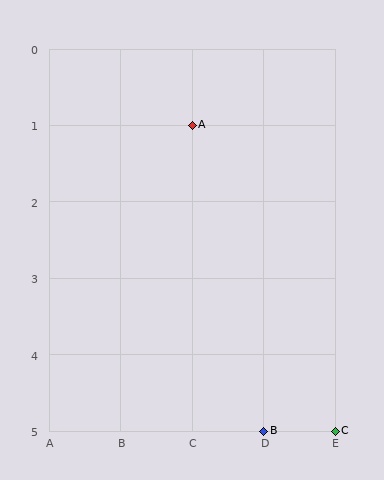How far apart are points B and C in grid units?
Points B and C are 1 column apart.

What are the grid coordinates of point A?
Point A is at grid coordinates (C, 1).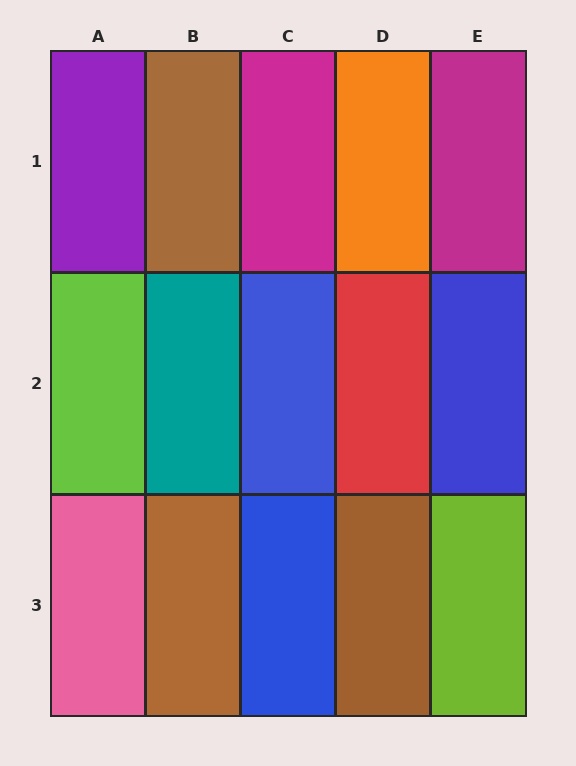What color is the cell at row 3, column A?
Pink.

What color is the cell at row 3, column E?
Lime.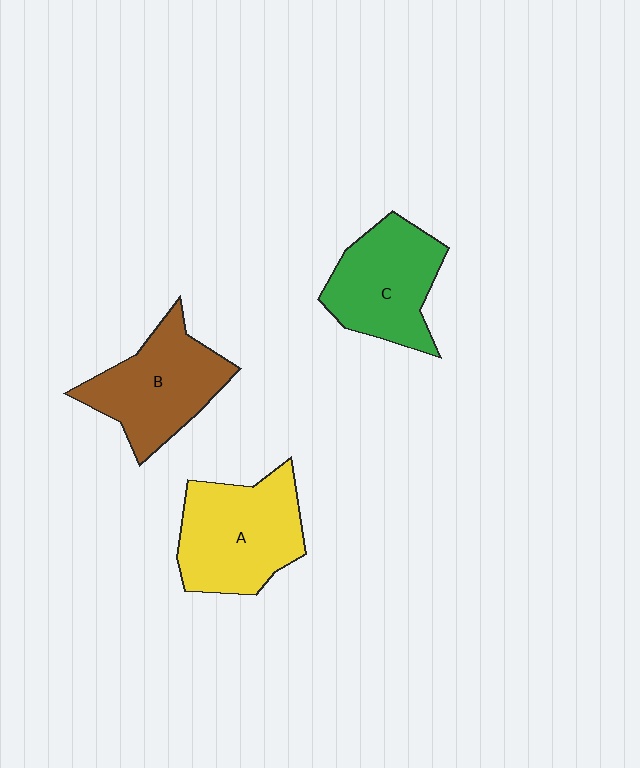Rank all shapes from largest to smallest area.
From largest to smallest: A (yellow), B (brown), C (green).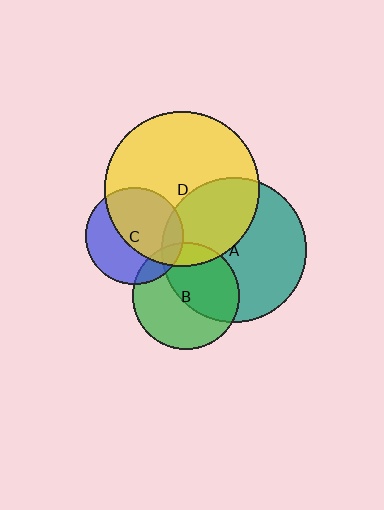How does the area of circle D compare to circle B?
Approximately 2.1 times.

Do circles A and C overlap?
Yes.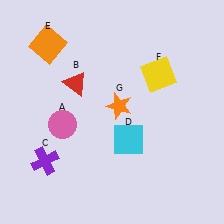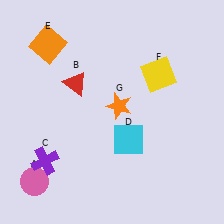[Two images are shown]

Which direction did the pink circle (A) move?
The pink circle (A) moved down.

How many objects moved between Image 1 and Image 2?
1 object moved between the two images.